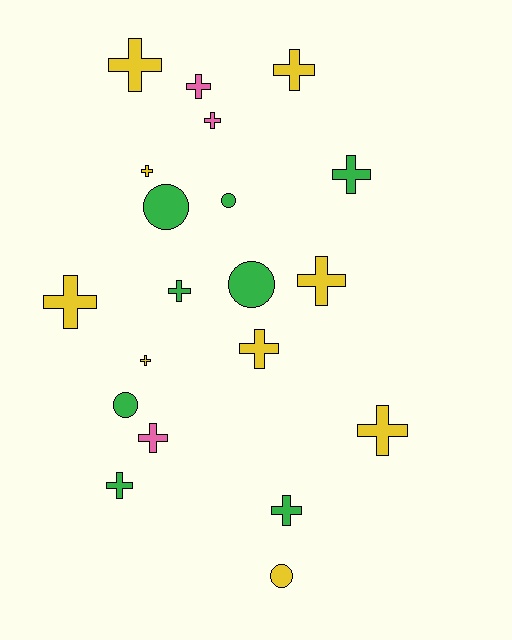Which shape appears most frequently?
Cross, with 15 objects.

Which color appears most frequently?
Yellow, with 9 objects.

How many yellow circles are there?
There is 1 yellow circle.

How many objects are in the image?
There are 20 objects.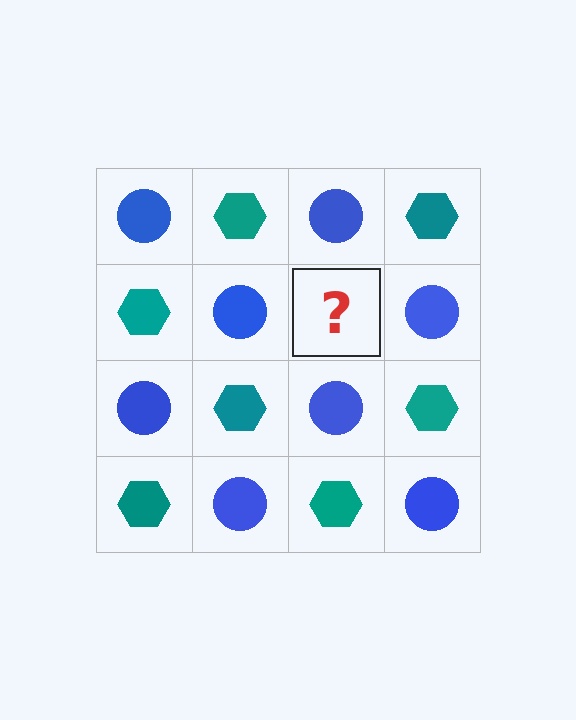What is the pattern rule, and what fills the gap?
The rule is that it alternates blue circle and teal hexagon in a checkerboard pattern. The gap should be filled with a teal hexagon.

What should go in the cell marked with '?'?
The missing cell should contain a teal hexagon.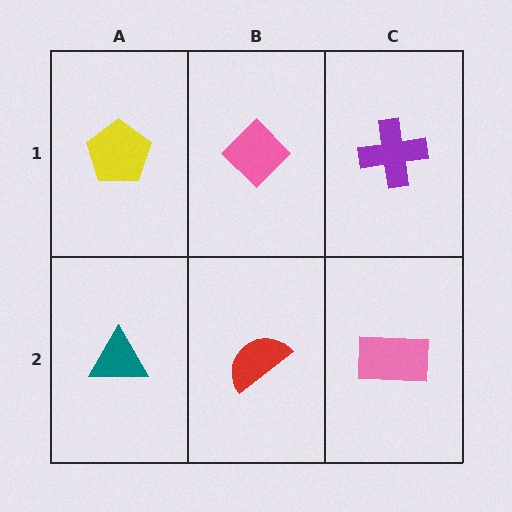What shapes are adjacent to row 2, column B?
A pink diamond (row 1, column B), a teal triangle (row 2, column A), a pink rectangle (row 2, column C).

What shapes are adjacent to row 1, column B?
A red semicircle (row 2, column B), a yellow pentagon (row 1, column A), a purple cross (row 1, column C).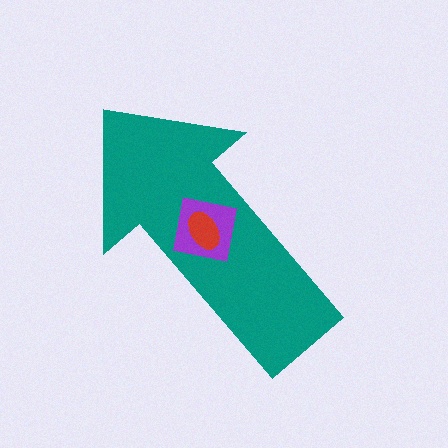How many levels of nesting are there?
3.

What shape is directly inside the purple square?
The red ellipse.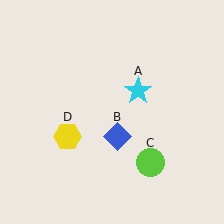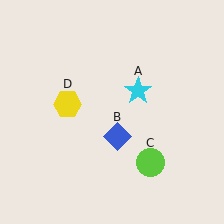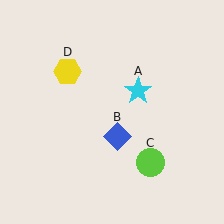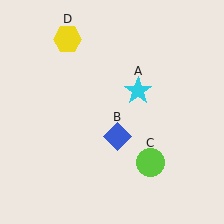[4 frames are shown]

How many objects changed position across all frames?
1 object changed position: yellow hexagon (object D).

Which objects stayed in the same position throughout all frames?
Cyan star (object A) and blue diamond (object B) and lime circle (object C) remained stationary.